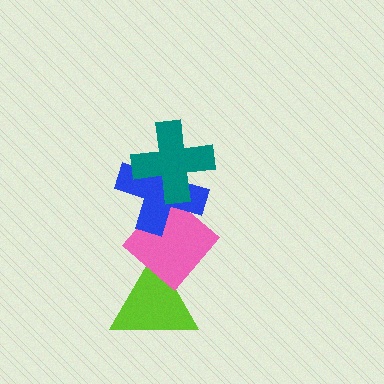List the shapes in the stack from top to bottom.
From top to bottom: the teal cross, the blue cross, the pink diamond, the lime triangle.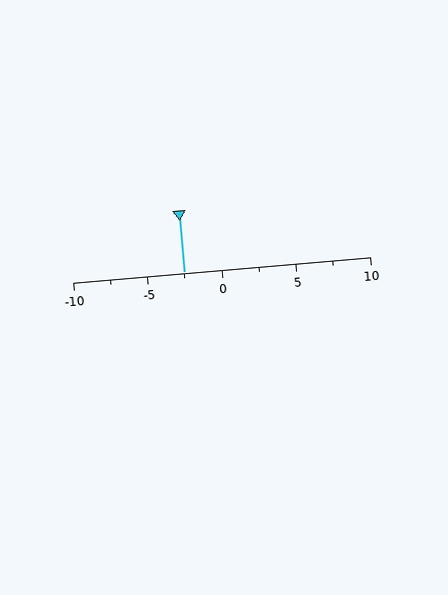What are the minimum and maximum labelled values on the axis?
The axis runs from -10 to 10.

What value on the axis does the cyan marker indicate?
The marker indicates approximately -2.5.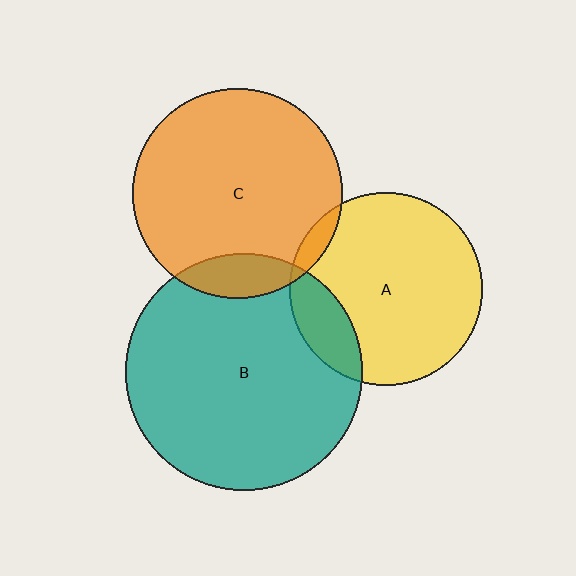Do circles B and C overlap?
Yes.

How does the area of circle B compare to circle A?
Approximately 1.5 times.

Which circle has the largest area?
Circle B (teal).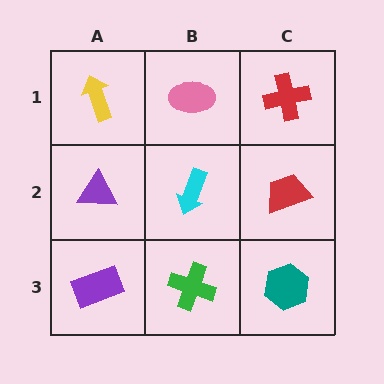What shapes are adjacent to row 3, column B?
A cyan arrow (row 2, column B), a purple rectangle (row 3, column A), a teal hexagon (row 3, column C).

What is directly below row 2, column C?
A teal hexagon.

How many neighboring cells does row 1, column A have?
2.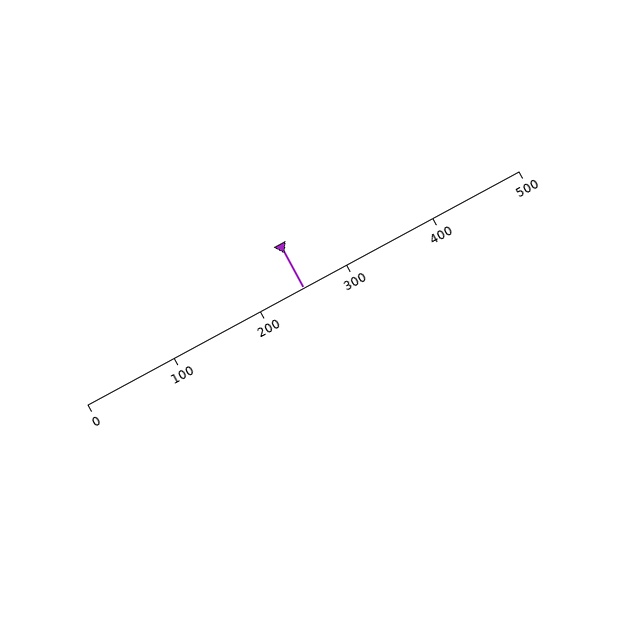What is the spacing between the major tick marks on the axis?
The major ticks are spaced 100 apart.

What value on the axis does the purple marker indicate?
The marker indicates approximately 250.